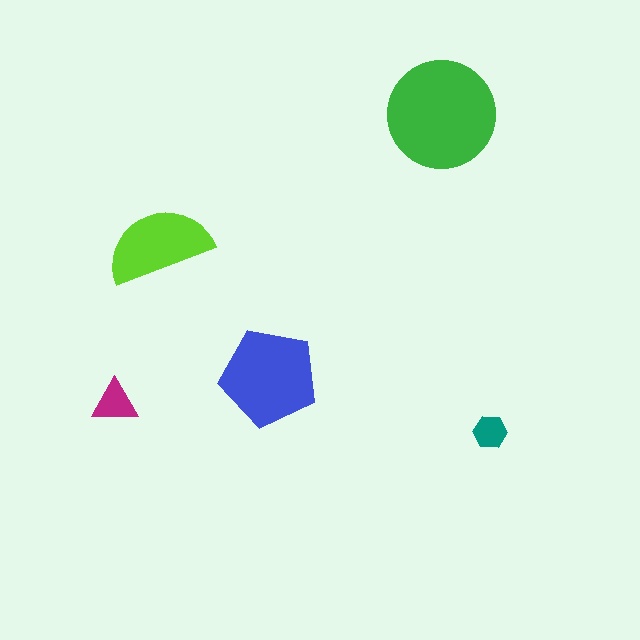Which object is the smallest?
The teal hexagon.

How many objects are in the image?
There are 5 objects in the image.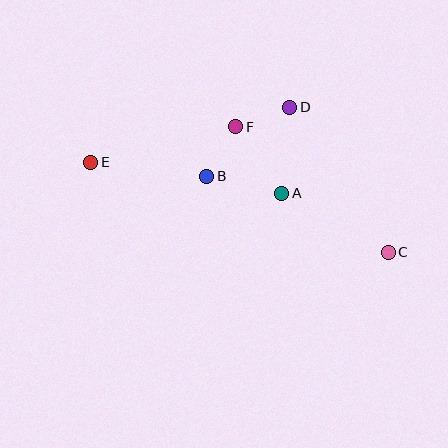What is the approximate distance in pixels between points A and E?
The distance between A and E is approximately 194 pixels.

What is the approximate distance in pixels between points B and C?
The distance between B and C is approximately 197 pixels.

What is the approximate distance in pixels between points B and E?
The distance between B and E is approximately 117 pixels.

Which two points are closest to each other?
Points D and F are closest to each other.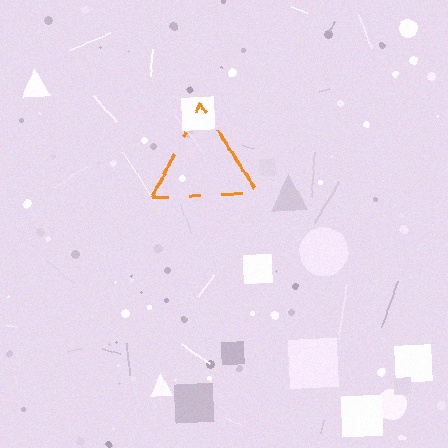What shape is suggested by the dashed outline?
The dashed outline suggests a triangle.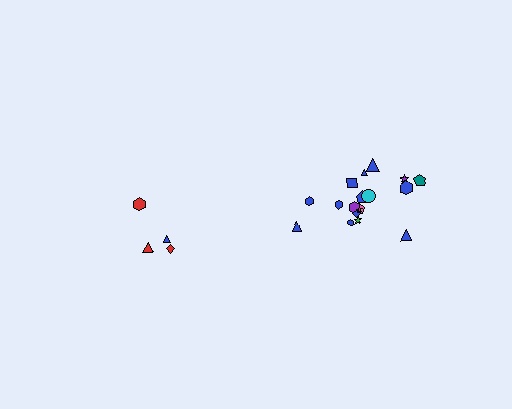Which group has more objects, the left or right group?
The right group.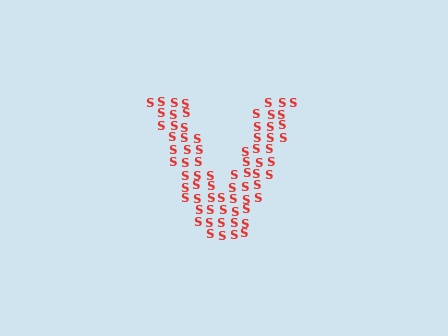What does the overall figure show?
The overall figure shows the letter V.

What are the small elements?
The small elements are letter S's.